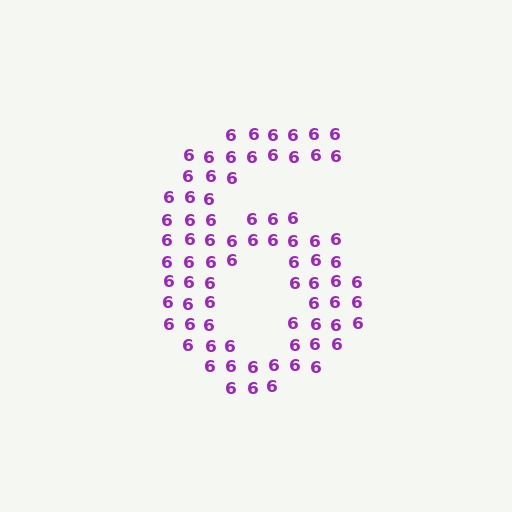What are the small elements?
The small elements are digit 6's.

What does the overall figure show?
The overall figure shows the digit 6.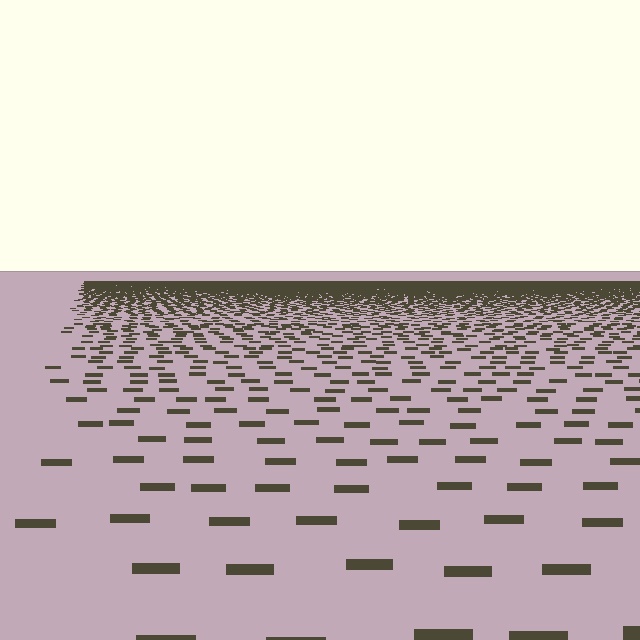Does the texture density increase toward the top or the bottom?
Density increases toward the top.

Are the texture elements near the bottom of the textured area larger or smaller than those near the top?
Larger. Near the bottom, elements are closer to the viewer and appear at a bigger on-screen size.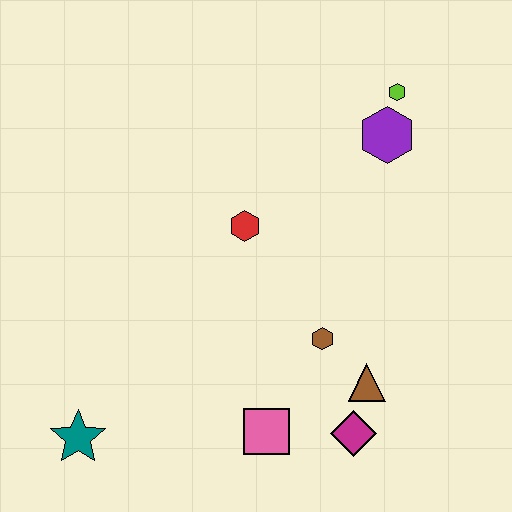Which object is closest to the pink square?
The magenta diamond is closest to the pink square.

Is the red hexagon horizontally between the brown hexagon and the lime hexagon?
No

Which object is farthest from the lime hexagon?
The teal star is farthest from the lime hexagon.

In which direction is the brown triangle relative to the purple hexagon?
The brown triangle is below the purple hexagon.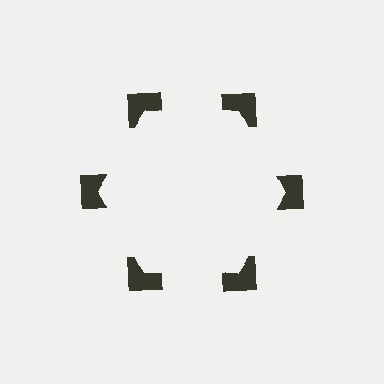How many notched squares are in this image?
There are 6 — one at each vertex of the illusory hexagon.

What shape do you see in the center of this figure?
An illusory hexagon — its edges are inferred from the aligned wedge cuts in the notched squares, not physically drawn.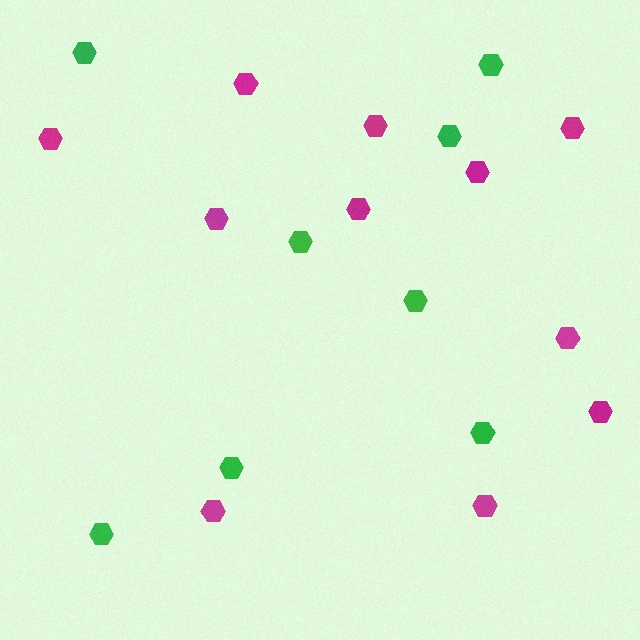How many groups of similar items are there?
There are 2 groups: one group of magenta hexagons (11) and one group of green hexagons (8).